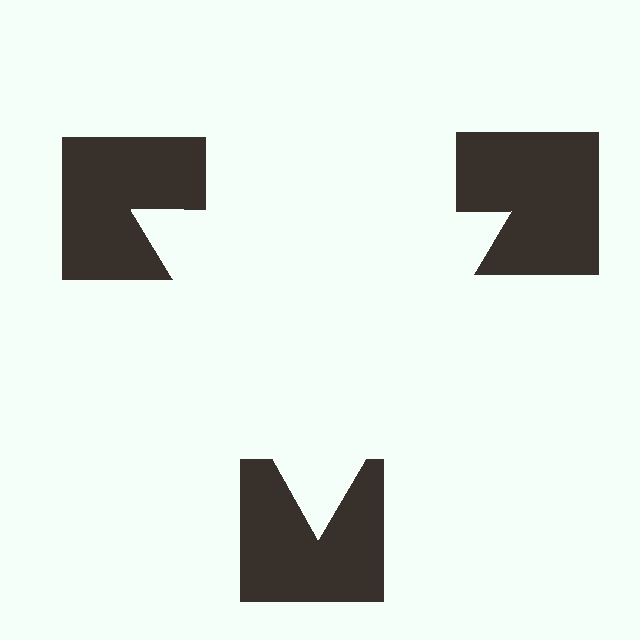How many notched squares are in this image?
There are 3 — one at each vertex of the illusory triangle.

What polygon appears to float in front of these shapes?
An illusory triangle — its edges are inferred from the aligned wedge cuts in the notched squares, not physically drawn.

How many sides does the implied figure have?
3 sides.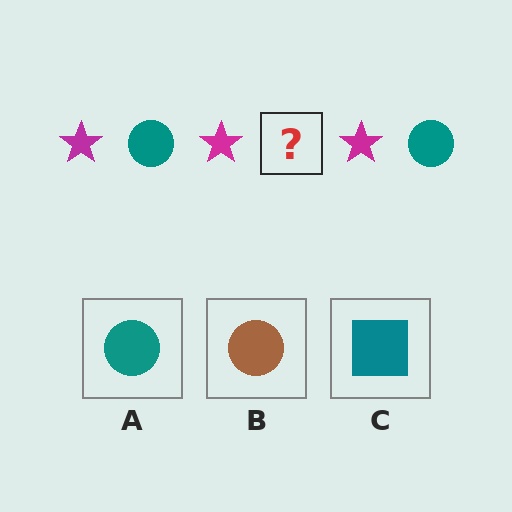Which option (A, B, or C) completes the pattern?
A.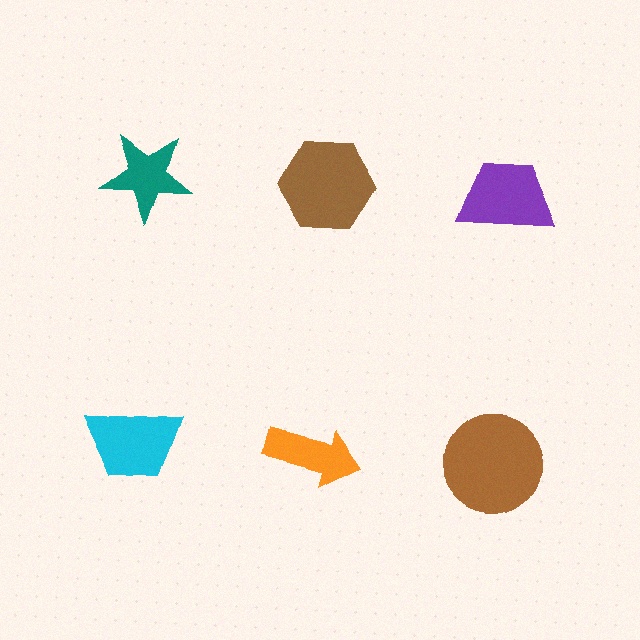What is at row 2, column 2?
An orange arrow.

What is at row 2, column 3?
A brown circle.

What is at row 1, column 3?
A purple trapezoid.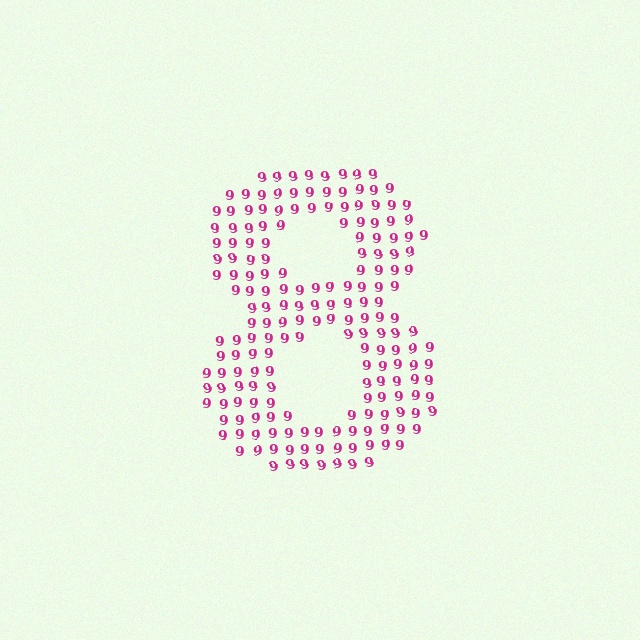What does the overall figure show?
The overall figure shows the digit 8.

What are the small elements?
The small elements are digit 9's.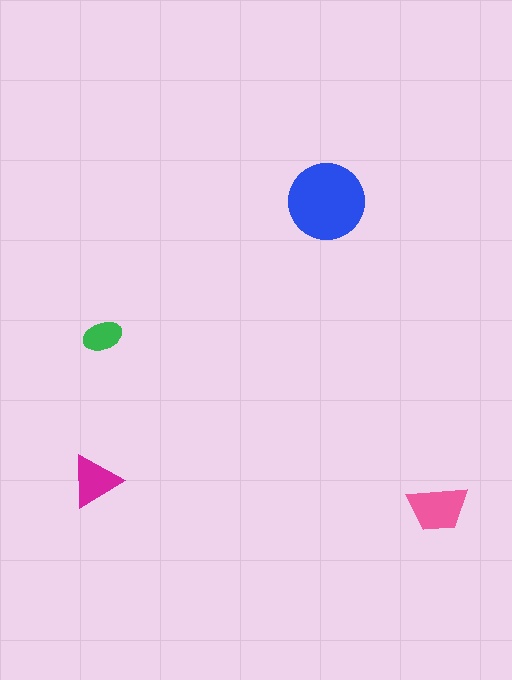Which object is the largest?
The blue circle.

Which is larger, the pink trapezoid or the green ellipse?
The pink trapezoid.